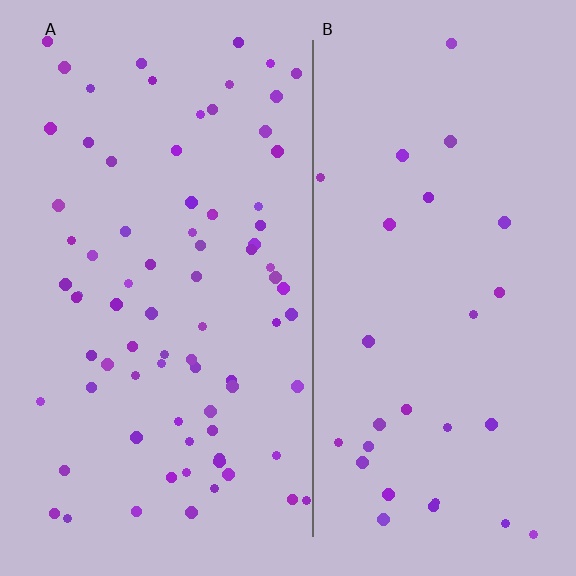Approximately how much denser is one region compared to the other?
Approximately 2.7× — region A over region B.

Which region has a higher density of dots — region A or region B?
A (the left).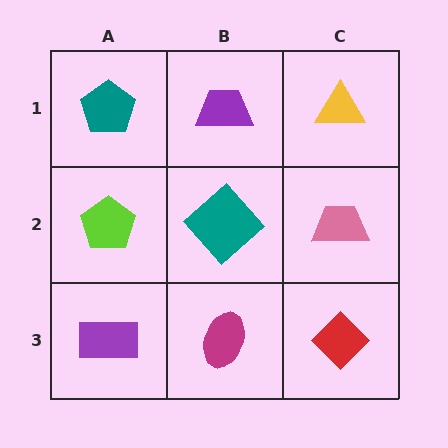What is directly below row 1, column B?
A teal diamond.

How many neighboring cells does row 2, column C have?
3.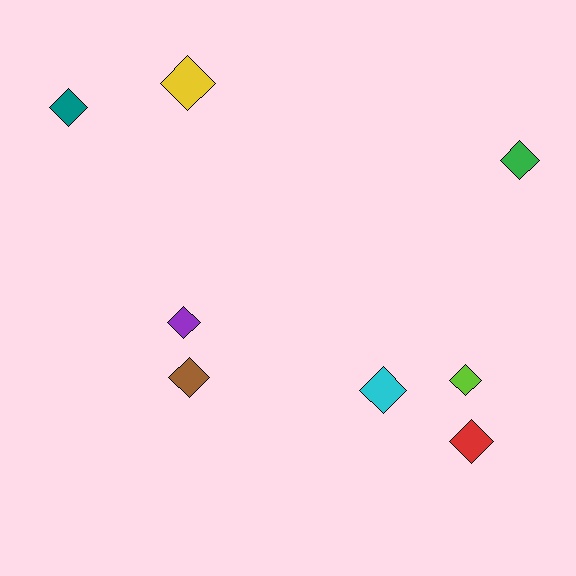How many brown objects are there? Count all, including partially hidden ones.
There is 1 brown object.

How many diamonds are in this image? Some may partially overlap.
There are 8 diamonds.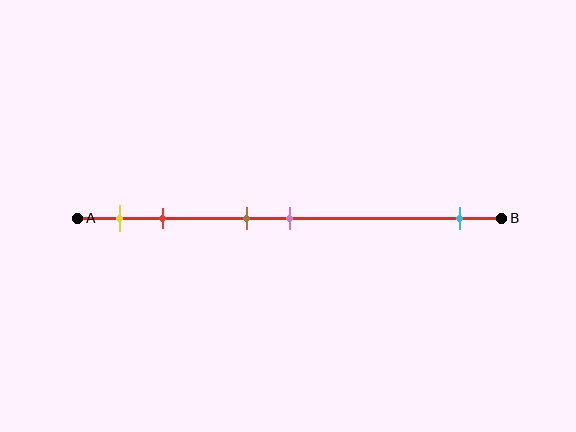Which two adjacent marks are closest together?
The brown and pink marks are the closest adjacent pair.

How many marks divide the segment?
There are 5 marks dividing the segment.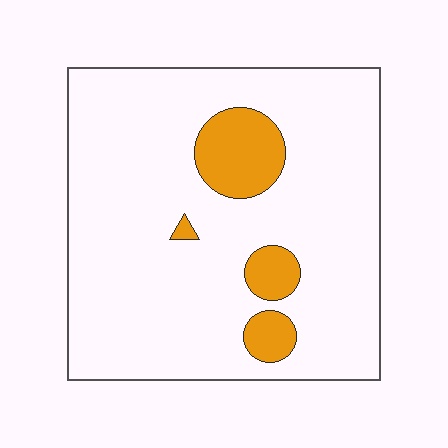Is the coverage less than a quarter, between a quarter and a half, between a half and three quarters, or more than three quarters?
Less than a quarter.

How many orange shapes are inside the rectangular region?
4.